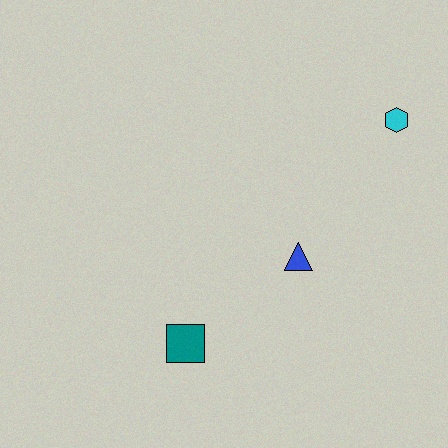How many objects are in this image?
There are 3 objects.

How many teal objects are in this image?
There is 1 teal object.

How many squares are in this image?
There is 1 square.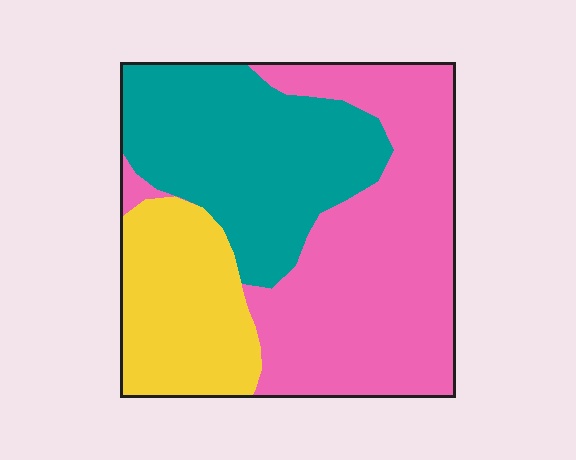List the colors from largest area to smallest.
From largest to smallest: pink, teal, yellow.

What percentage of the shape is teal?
Teal covers 33% of the shape.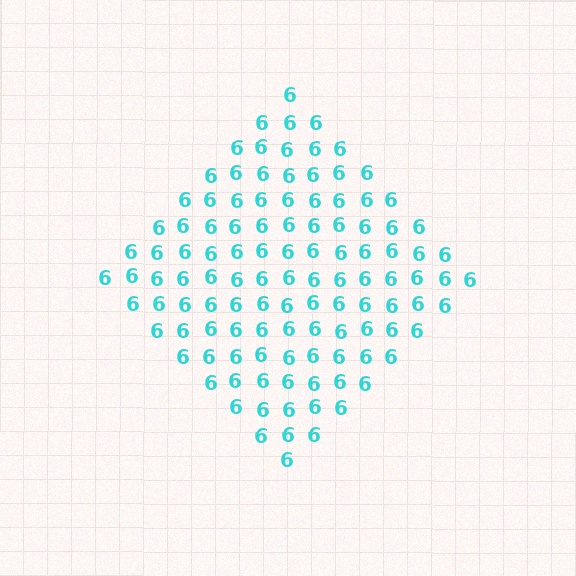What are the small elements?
The small elements are digit 6's.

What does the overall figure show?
The overall figure shows a diamond.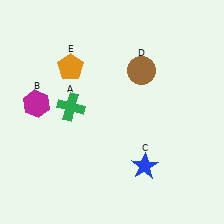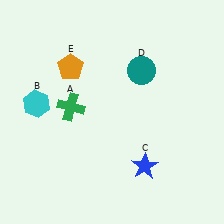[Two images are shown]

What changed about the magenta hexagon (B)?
In Image 1, B is magenta. In Image 2, it changed to cyan.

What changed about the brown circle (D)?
In Image 1, D is brown. In Image 2, it changed to teal.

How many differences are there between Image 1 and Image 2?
There are 2 differences between the two images.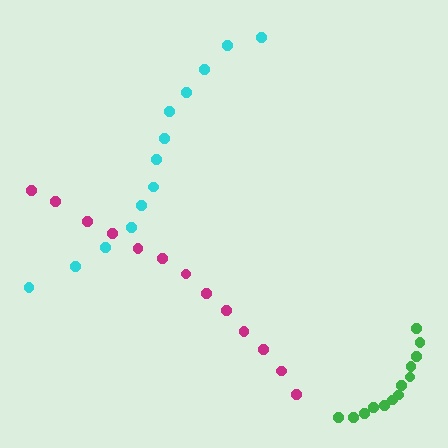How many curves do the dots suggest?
There are 3 distinct paths.